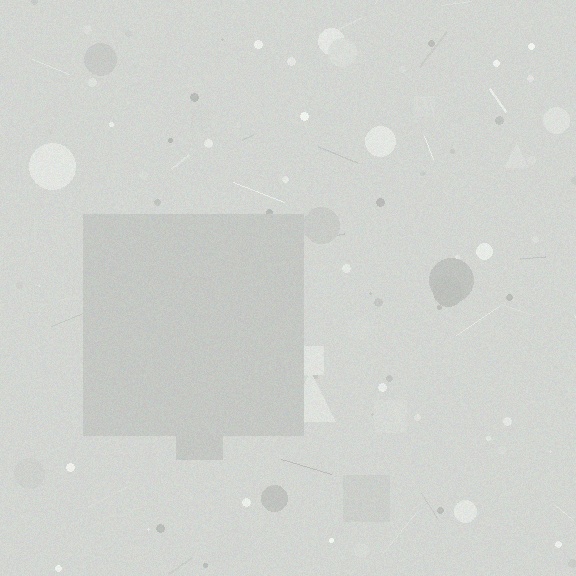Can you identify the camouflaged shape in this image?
The camouflaged shape is a square.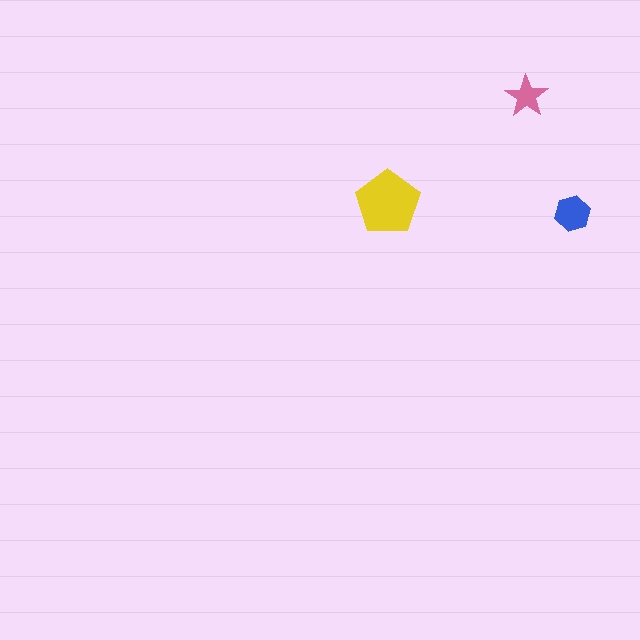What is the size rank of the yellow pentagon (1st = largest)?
1st.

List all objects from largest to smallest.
The yellow pentagon, the blue hexagon, the pink star.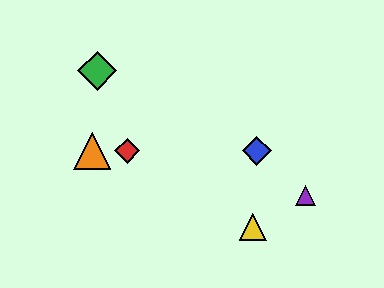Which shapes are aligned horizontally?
The red diamond, the blue diamond, the orange triangle are aligned horizontally.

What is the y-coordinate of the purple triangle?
The purple triangle is at y≈196.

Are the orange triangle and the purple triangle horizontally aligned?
No, the orange triangle is at y≈151 and the purple triangle is at y≈196.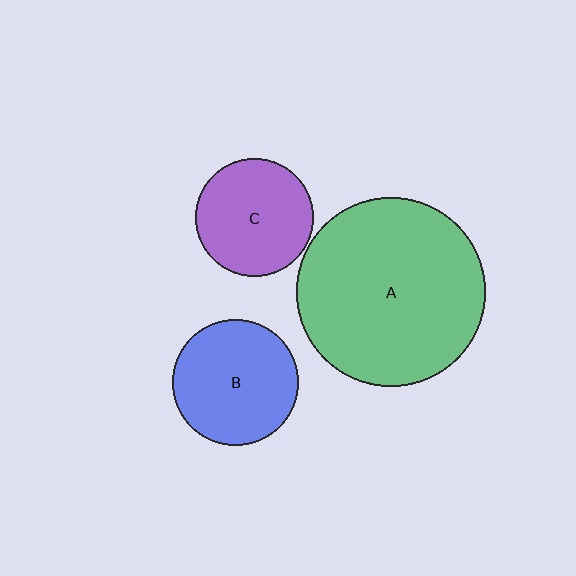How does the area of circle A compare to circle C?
Approximately 2.6 times.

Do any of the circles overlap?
No, none of the circles overlap.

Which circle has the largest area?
Circle A (green).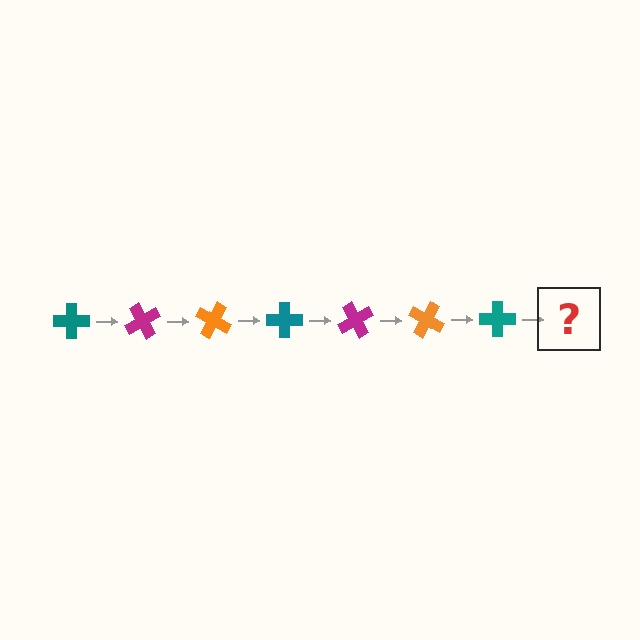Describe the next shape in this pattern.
It should be a magenta cross, rotated 420 degrees from the start.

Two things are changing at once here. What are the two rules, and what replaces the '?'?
The two rules are that it rotates 60 degrees each step and the color cycles through teal, magenta, and orange. The '?' should be a magenta cross, rotated 420 degrees from the start.